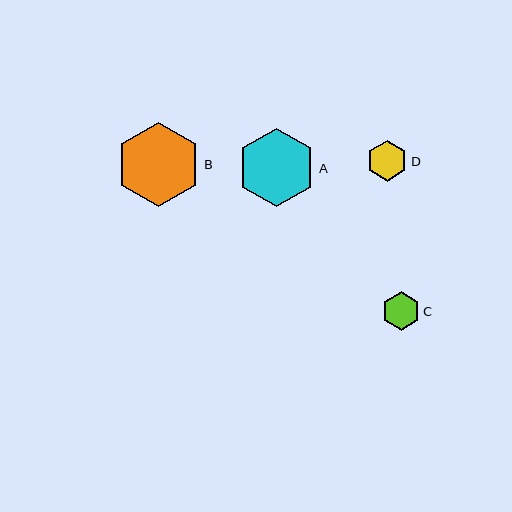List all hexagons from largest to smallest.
From largest to smallest: B, A, D, C.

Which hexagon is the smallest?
Hexagon C is the smallest with a size of approximately 39 pixels.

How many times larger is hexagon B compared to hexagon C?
Hexagon B is approximately 2.2 times the size of hexagon C.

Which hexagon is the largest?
Hexagon B is the largest with a size of approximately 85 pixels.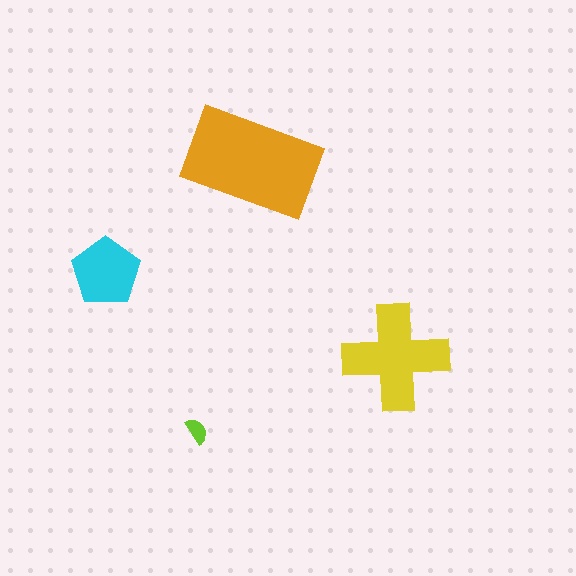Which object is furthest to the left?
The cyan pentagon is leftmost.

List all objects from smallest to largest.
The lime semicircle, the cyan pentagon, the yellow cross, the orange rectangle.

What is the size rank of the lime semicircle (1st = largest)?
4th.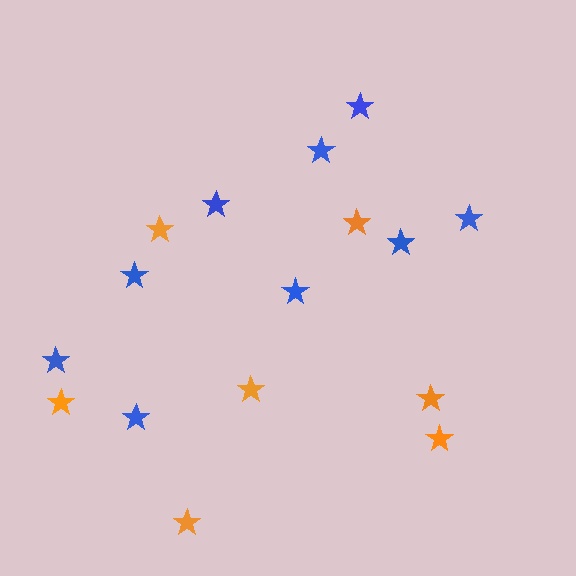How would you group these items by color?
There are 2 groups: one group of orange stars (7) and one group of blue stars (9).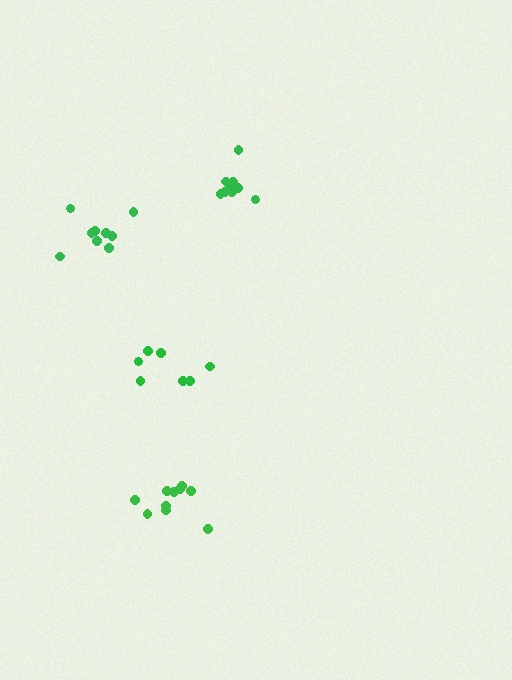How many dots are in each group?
Group 1: 9 dots, Group 2: 9 dots, Group 3: 10 dots, Group 4: 7 dots (35 total).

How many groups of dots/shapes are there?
There are 4 groups.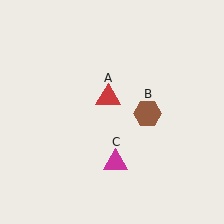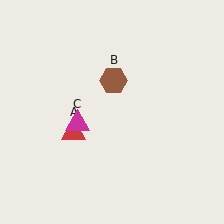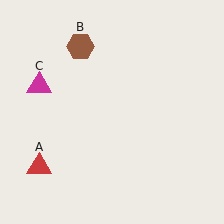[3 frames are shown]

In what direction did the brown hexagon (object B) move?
The brown hexagon (object B) moved up and to the left.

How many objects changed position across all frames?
3 objects changed position: red triangle (object A), brown hexagon (object B), magenta triangle (object C).